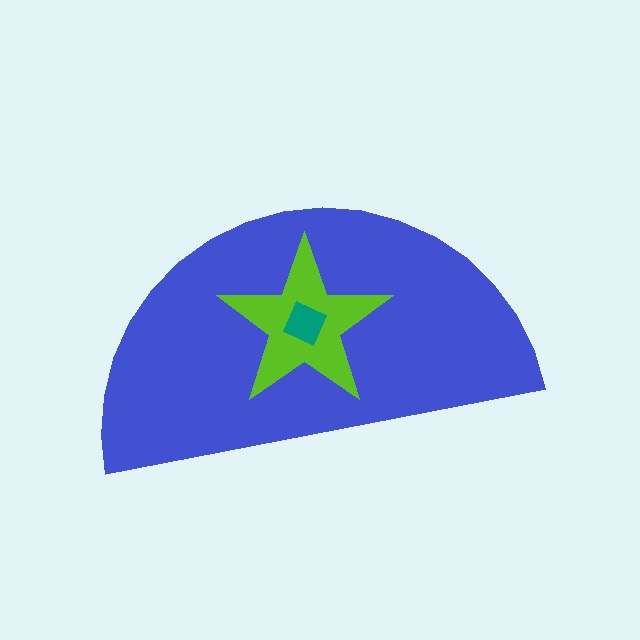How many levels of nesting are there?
3.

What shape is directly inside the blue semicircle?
The lime star.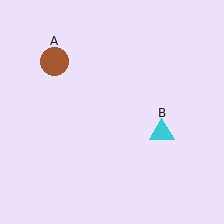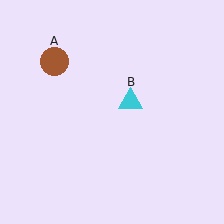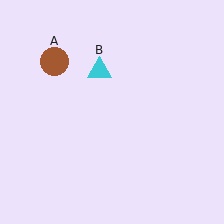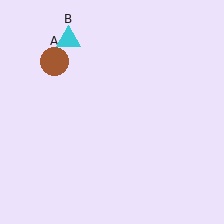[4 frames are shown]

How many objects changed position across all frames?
1 object changed position: cyan triangle (object B).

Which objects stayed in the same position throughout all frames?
Brown circle (object A) remained stationary.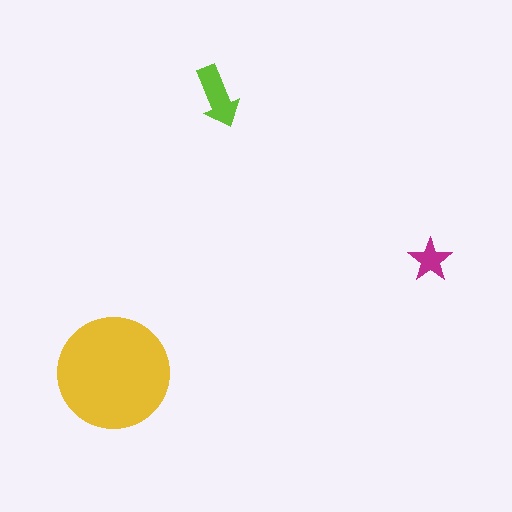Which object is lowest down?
The yellow circle is bottommost.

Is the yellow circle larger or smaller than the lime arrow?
Larger.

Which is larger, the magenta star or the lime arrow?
The lime arrow.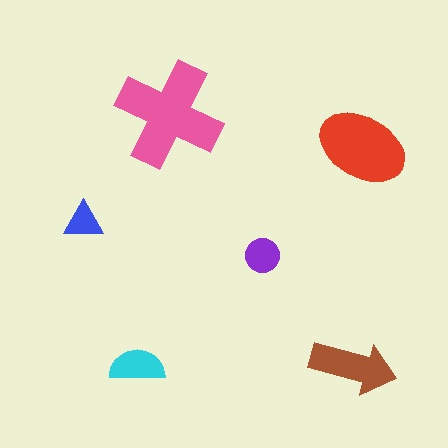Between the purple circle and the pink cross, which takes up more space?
The pink cross.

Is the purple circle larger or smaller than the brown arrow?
Smaller.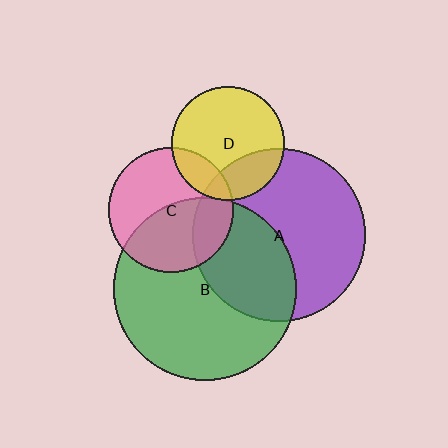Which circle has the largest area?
Circle B (green).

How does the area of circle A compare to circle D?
Approximately 2.3 times.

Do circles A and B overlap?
Yes.